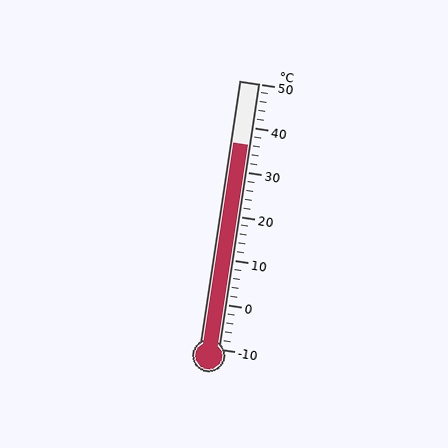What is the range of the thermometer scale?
The thermometer scale ranges from -10°C to 50°C.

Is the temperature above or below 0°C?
The temperature is above 0°C.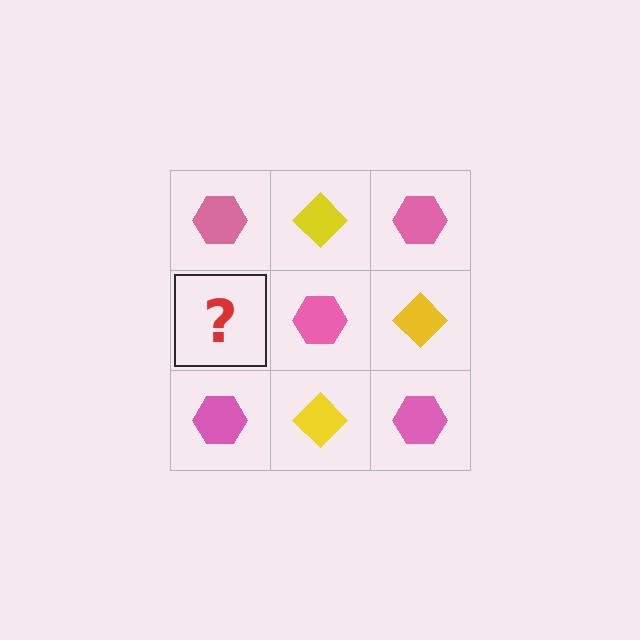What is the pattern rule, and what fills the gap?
The rule is that it alternates pink hexagon and yellow diamond in a checkerboard pattern. The gap should be filled with a yellow diamond.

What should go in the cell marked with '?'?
The missing cell should contain a yellow diamond.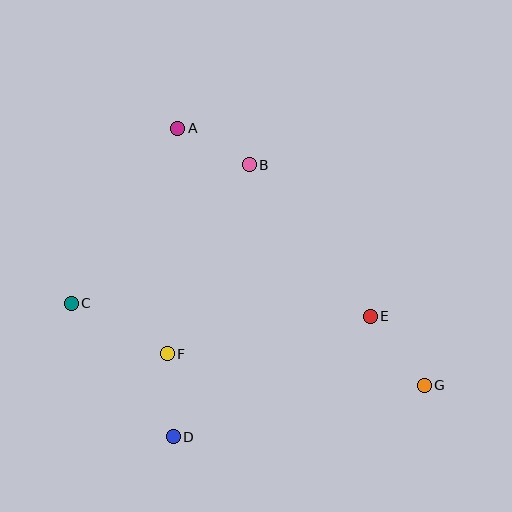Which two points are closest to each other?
Points A and B are closest to each other.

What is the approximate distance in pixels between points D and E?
The distance between D and E is approximately 231 pixels.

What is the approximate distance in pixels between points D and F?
The distance between D and F is approximately 83 pixels.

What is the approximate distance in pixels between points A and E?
The distance between A and E is approximately 269 pixels.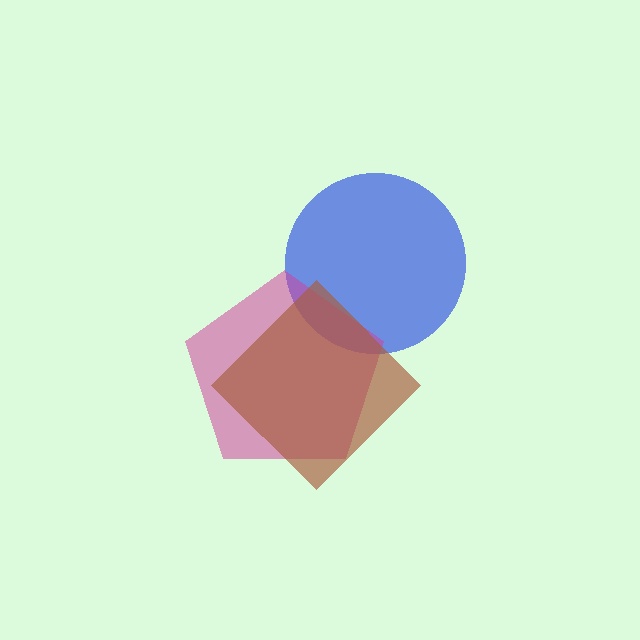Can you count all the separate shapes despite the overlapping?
Yes, there are 3 separate shapes.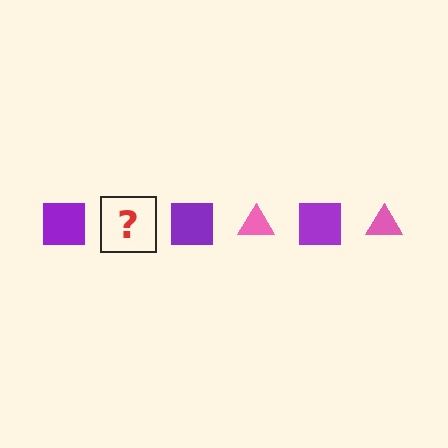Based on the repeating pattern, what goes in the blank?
The blank should be a pink triangle.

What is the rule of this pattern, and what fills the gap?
The rule is that the pattern alternates between purple square and pink triangle. The gap should be filled with a pink triangle.